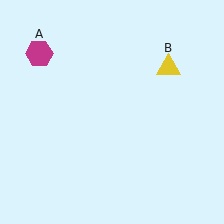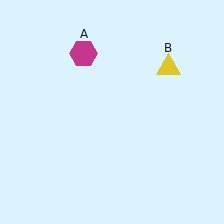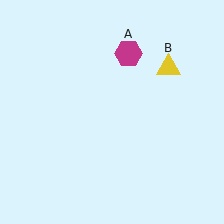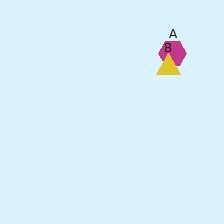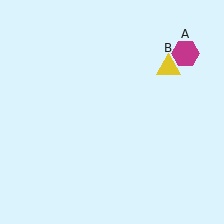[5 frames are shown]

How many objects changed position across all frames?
1 object changed position: magenta hexagon (object A).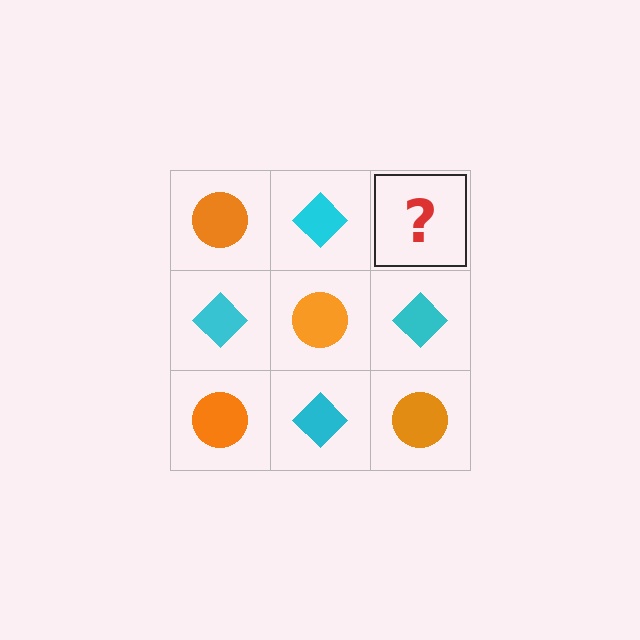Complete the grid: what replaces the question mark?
The question mark should be replaced with an orange circle.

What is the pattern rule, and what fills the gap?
The rule is that it alternates orange circle and cyan diamond in a checkerboard pattern. The gap should be filled with an orange circle.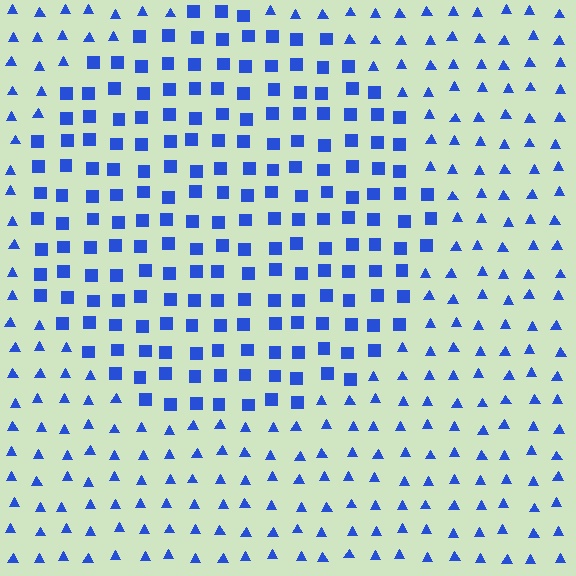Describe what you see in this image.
The image is filled with small blue elements arranged in a uniform grid. A circle-shaped region contains squares, while the surrounding area contains triangles. The boundary is defined purely by the change in element shape.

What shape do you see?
I see a circle.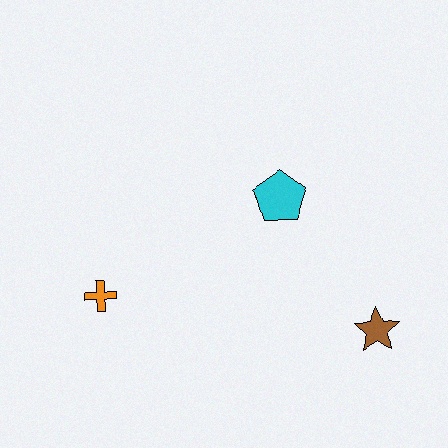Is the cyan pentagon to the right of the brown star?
No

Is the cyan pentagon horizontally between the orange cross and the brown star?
Yes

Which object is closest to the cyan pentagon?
The brown star is closest to the cyan pentagon.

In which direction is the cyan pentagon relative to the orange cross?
The cyan pentagon is to the right of the orange cross.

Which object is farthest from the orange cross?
The brown star is farthest from the orange cross.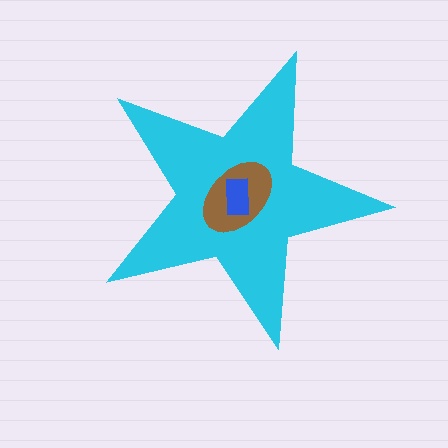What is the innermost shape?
The blue rectangle.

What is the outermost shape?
The cyan star.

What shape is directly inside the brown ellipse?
The blue rectangle.